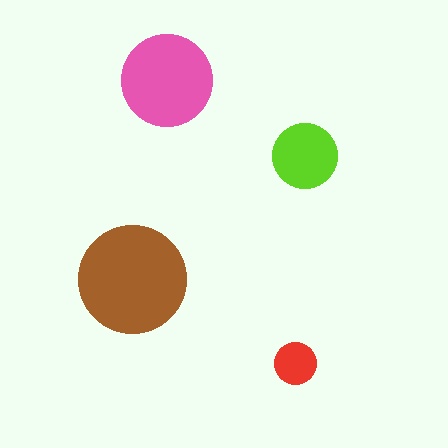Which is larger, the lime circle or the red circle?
The lime one.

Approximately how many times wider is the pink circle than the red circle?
About 2 times wider.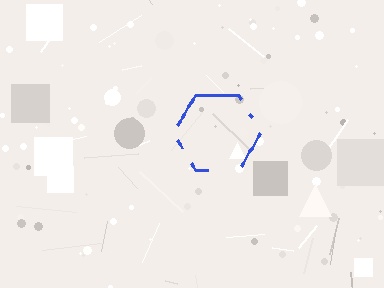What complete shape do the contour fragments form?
The contour fragments form a hexagon.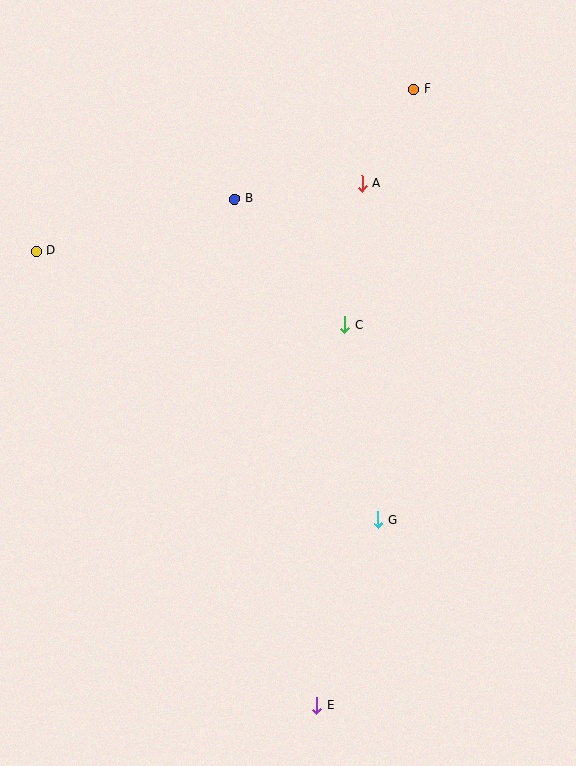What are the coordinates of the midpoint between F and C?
The midpoint between F and C is at (379, 207).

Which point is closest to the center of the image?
Point C at (345, 325) is closest to the center.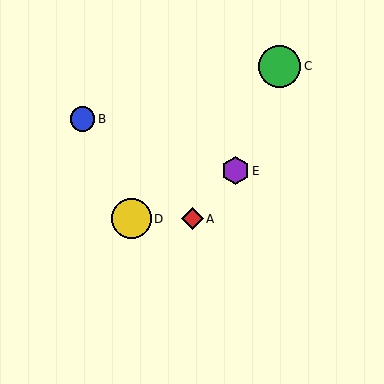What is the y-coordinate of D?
Object D is at y≈219.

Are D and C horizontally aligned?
No, D is at y≈219 and C is at y≈66.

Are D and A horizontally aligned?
Yes, both are at y≈219.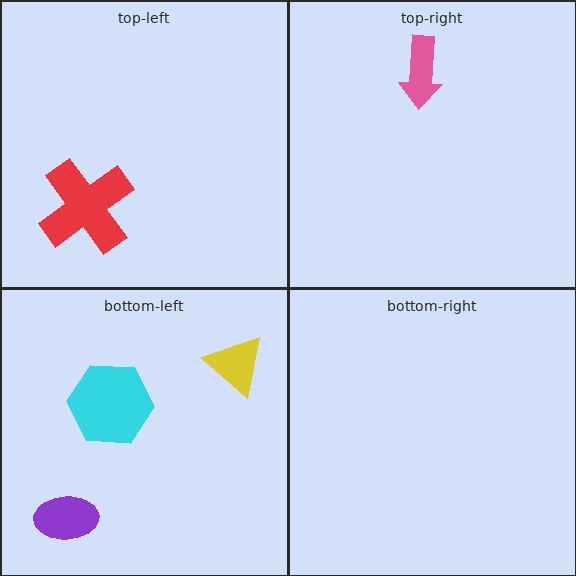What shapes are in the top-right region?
The pink arrow.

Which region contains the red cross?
The top-left region.